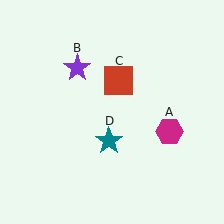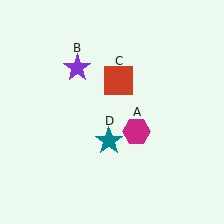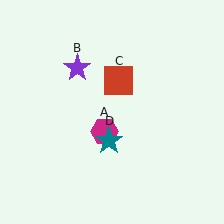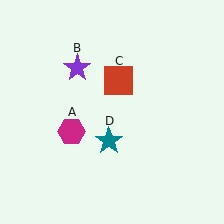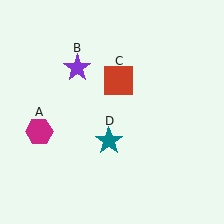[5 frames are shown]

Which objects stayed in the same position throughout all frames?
Purple star (object B) and red square (object C) and teal star (object D) remained stationary.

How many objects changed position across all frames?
1 object changed position: magenta hexagon (object A).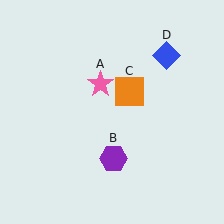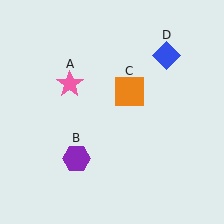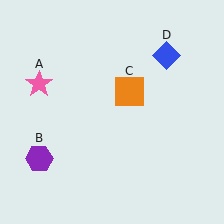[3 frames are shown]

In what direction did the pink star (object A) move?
The pink star (object A) moved left.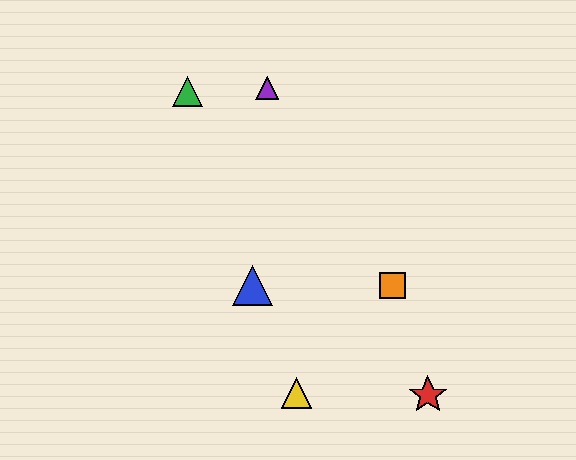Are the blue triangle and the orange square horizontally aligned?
Yes, both are at y≈285.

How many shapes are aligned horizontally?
2 shapes (the blue triangle, the orange square) are aligned horizontally.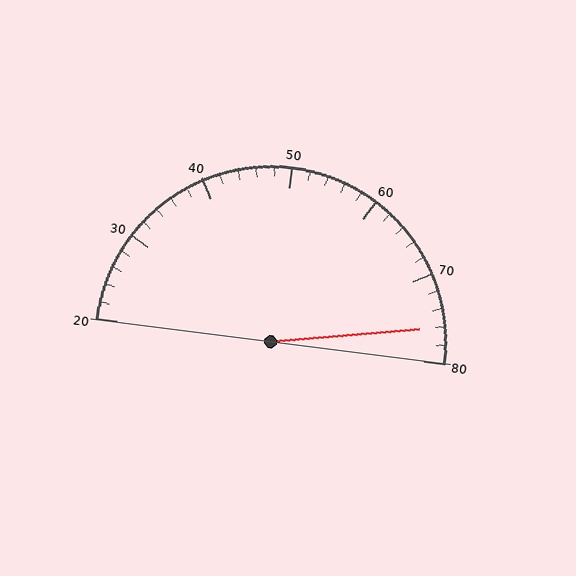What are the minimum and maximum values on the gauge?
The gauge ranges from 20 to 80.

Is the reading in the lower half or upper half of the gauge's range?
The reading is in the upper half of the range (20 to 80).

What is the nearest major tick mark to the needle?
The nearest major tick mark is 80.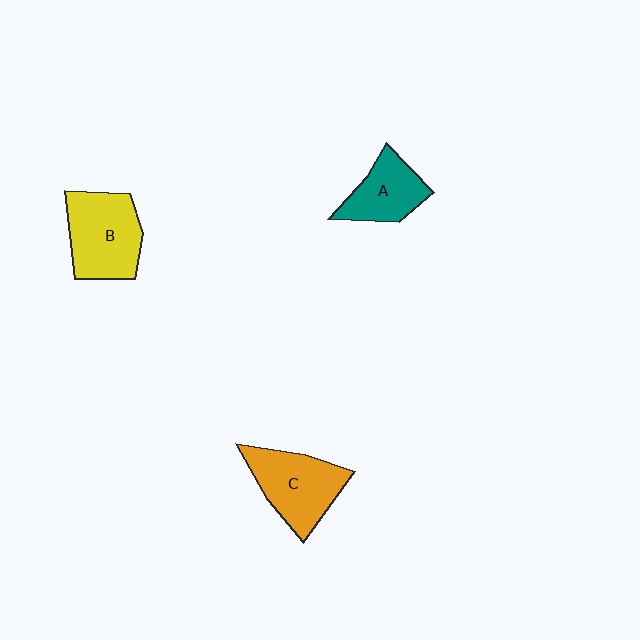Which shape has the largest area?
Shape B (yellow).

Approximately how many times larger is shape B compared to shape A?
Approximately 1.4 times.